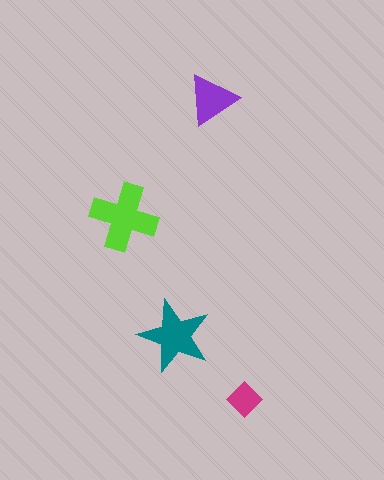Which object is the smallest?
The magenta diamond.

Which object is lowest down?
The magenta diamond is bottommost.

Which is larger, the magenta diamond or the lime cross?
The lime cross.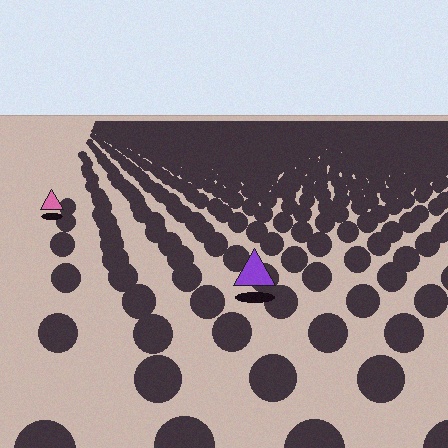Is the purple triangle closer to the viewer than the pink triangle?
Yes. The purple triangle is closer — you can tell from the texture gradient: the ground texture is coarser near it.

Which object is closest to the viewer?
The purple triangle is closest. The texture marks near it are larger and more spread out.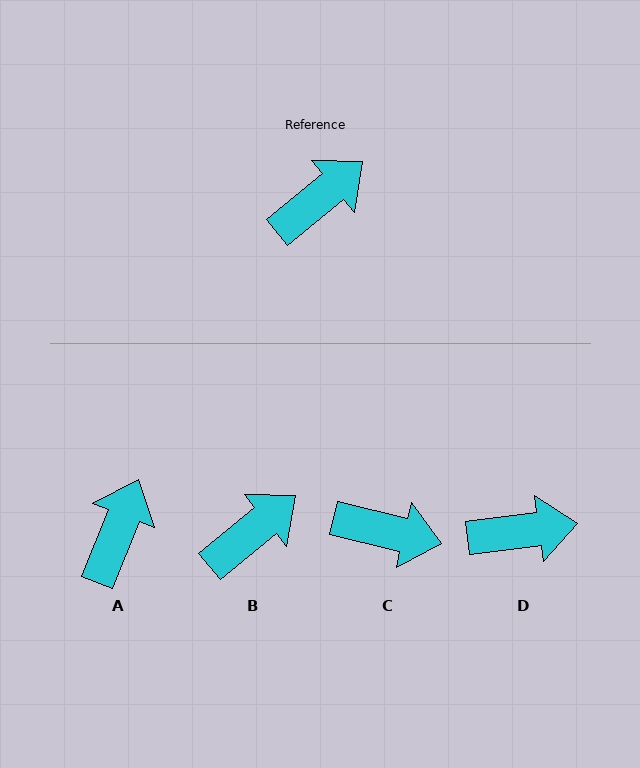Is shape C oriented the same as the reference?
No, it is off by about 53 degrees.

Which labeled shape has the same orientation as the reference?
B.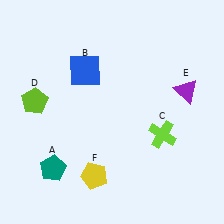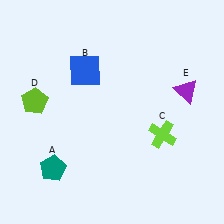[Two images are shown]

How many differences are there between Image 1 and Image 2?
There is 1 difference between the two images.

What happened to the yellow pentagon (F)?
The yellow pentagon (F) was removed in Image 2. It was in the bottom-left area of Image 1.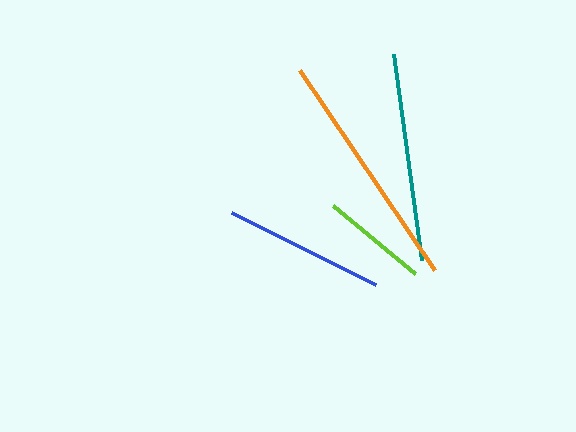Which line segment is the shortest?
The lime line is the shortest at approximately 108 pixels.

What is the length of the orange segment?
The orange segment is approximately 241 pixels long.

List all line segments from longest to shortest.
From longest to shortest: orange, teal, blue, lime.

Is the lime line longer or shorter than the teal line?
The teal line is longer than the lime line.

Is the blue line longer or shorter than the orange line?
The orange line is longer than the blue line.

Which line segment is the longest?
The orange line is the longest at approximately 241 pixels.